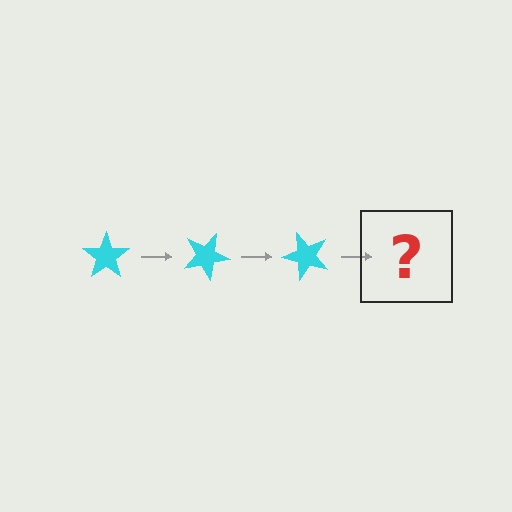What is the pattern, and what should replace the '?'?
The pattern is that the star rotates 25 degrees each step. The '?' should be a cyan star rotated 75 degrees.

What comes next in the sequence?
The next element should be a cyan star rotated 75 degrees.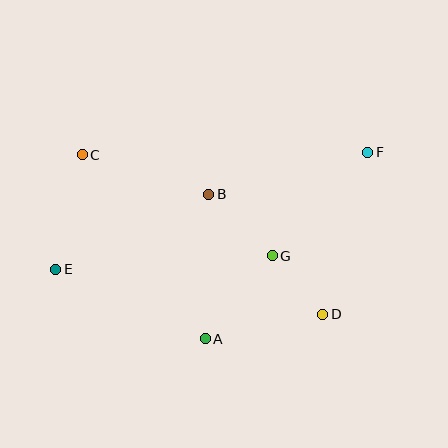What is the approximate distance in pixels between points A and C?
The distance between A and C is approximately 221 pixels.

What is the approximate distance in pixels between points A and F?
The distance between A and F is approximately 247 pixels.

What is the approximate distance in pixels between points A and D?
The distance between A and D is approximately 120 pixels.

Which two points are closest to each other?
Points D and G are closest to each other.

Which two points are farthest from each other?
Points E and F are farthest from each other.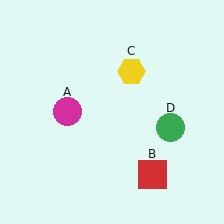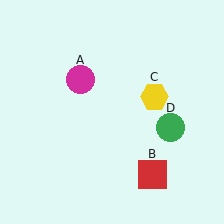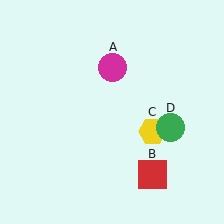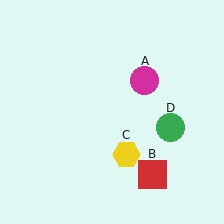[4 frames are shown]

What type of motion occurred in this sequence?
The magenta circle (object A), yellow hexagon (object C) rotated clockwise around the center of the scene.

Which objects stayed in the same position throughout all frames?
Red square (object B) and green circle (object D) remained stationary.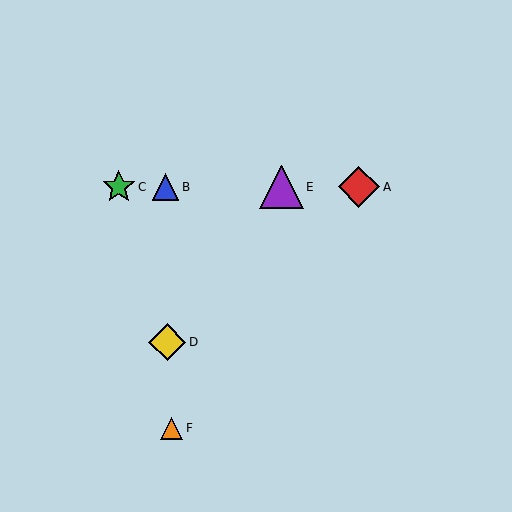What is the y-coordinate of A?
Object A is at y≈187.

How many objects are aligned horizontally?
4 objects (A, B, C, E) are aligned horizontally.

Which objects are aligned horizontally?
Objects A, B, C, E are aligned horizontally.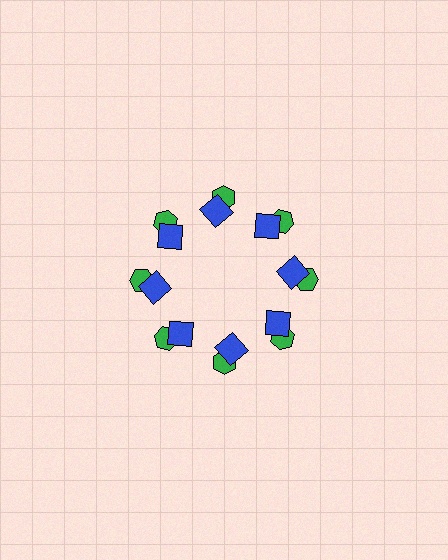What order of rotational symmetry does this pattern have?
This pattern has 8-fold rotational symmetry.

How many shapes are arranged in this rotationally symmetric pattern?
There are 16 shapes, arranged in 8 groups of 2.